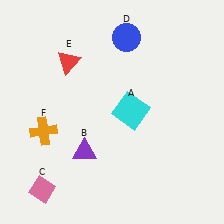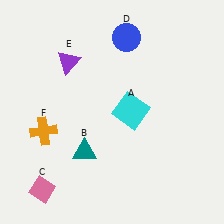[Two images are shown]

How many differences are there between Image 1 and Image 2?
There are 2 differences between the two images.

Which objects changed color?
B changed from purple to teal. E changed from red to purple.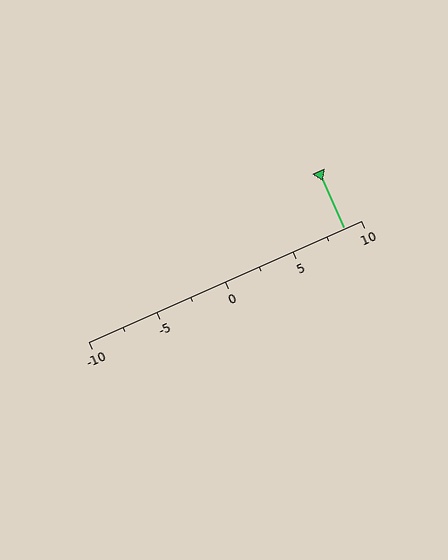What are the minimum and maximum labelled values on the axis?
The axis runs from -10 to 10.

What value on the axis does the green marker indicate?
The marker indicates approximately 8.8.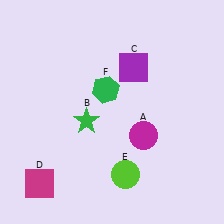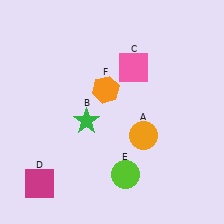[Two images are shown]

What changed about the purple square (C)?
In Image 1, C is purple. In Image 2, it changed to pink.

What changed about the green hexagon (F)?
In Image 1, F is green. In Image 2, it changed to orange.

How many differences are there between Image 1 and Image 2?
There are 3 differences between the two images.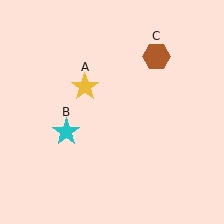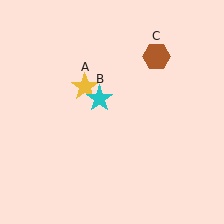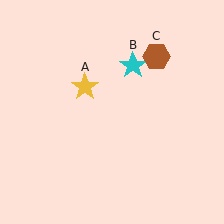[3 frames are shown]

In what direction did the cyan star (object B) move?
The cyan star (object B) moved up and to the right.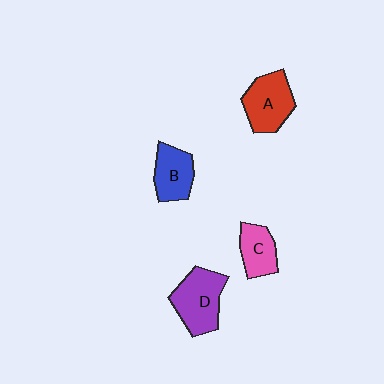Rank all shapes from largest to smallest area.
From largest to smallest: D (purple), A (red), B (blue), C (pink).